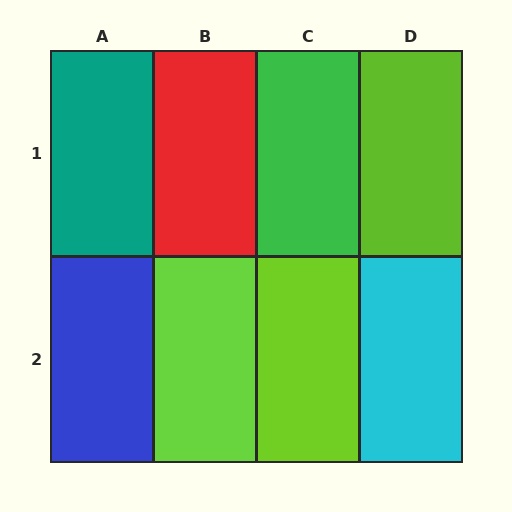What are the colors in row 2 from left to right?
Blue, lime, lime, cyan.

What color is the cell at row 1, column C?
Green.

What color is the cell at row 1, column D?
Lime.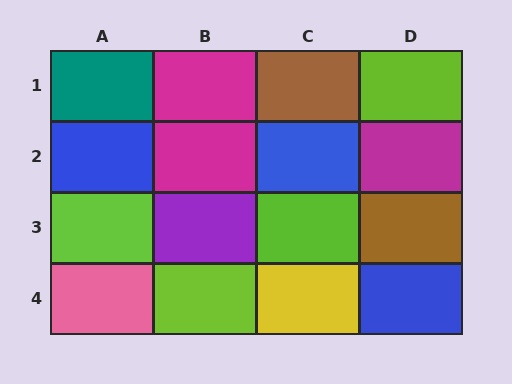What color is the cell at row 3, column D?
Brown.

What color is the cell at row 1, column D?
Lime.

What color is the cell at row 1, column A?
Teal.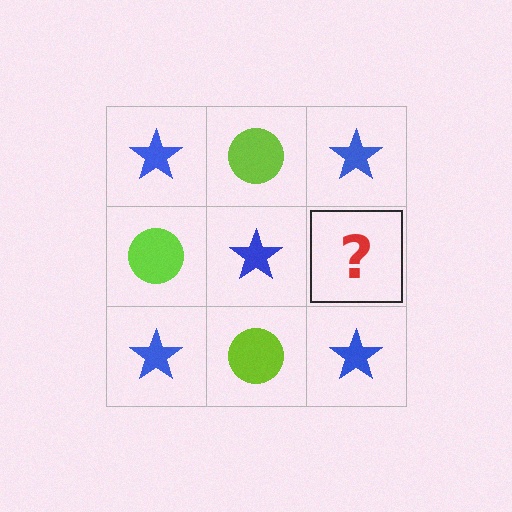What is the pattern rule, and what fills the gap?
The rule is that it alternates blue star and lime circle in a checkerboard pattern. The gap should be filled with a lime circle.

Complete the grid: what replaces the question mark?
The question mark should be replaced with a lime circle.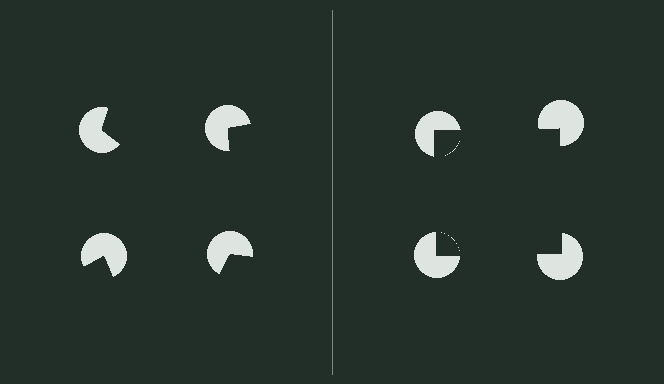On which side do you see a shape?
An illusory square appears on the right side. On the left side the wedge cuts are rotated, so no coherent shape forms.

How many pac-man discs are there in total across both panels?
8 — 4 on each side.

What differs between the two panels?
The pac-man discs are positioned identically on both sides; only the wedge orientations differ. On the right they align to a square; on the left they are misaligned.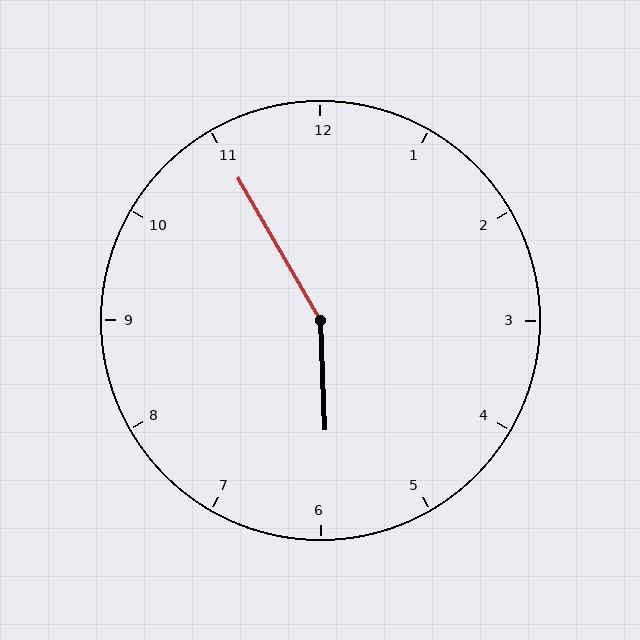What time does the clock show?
5:55.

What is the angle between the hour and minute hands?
Approximately 152 degrees.